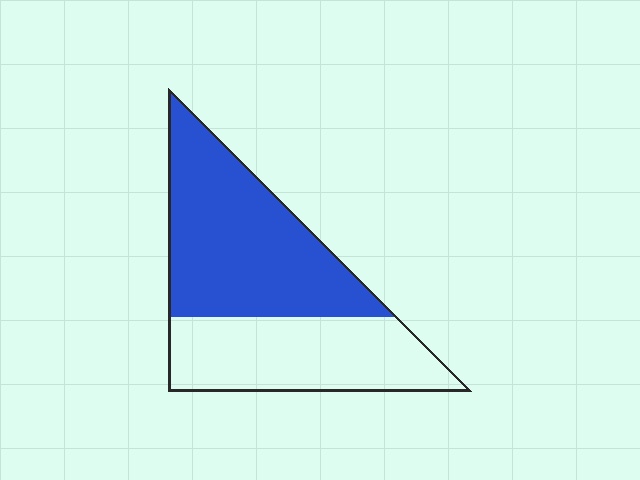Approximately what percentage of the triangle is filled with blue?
Approximately 55%.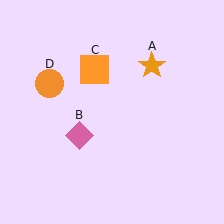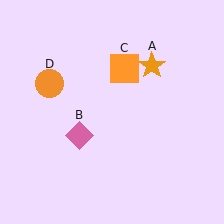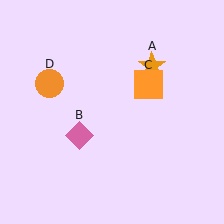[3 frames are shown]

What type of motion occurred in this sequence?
The orange square (object C) rotated clockwise around the center of the scene.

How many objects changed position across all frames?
1 object changed position: orange square (object C).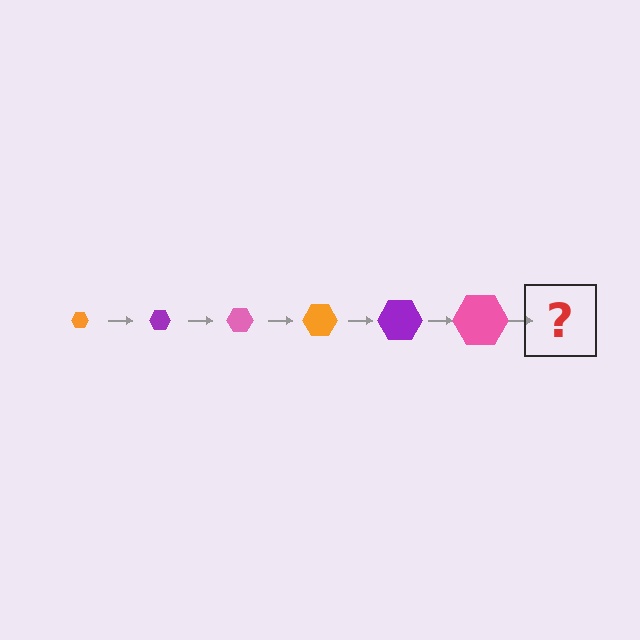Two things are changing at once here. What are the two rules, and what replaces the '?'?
The two rules are that the hexagon grows larger each step and the color cycles through orange, purple, and pink. The '?' should be an orange hexagon, larger than the previous one.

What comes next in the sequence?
The next element should be an orange hexagon, larger than the previous one.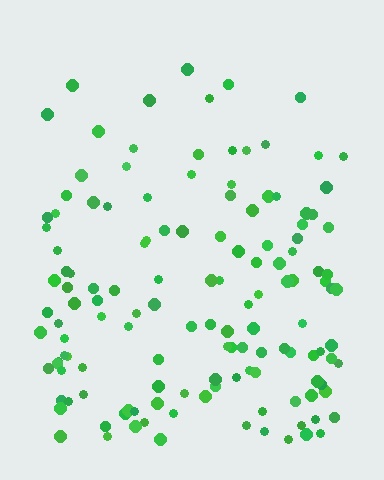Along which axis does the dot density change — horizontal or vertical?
Vertical.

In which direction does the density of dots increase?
From top to bottom, with the bottom side densest.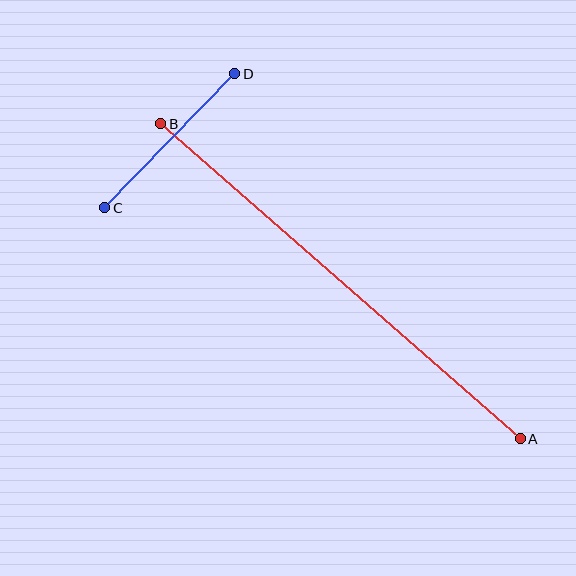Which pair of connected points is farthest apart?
Points A and B are farthest apart.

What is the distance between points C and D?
The distance is approximately 187 pixels.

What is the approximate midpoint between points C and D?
The midpoint is at approximately (170, 141) pixels.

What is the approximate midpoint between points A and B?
The midpoint is at approximately (341, 281) pixels.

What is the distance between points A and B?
The distance is approximately 478 pixels.